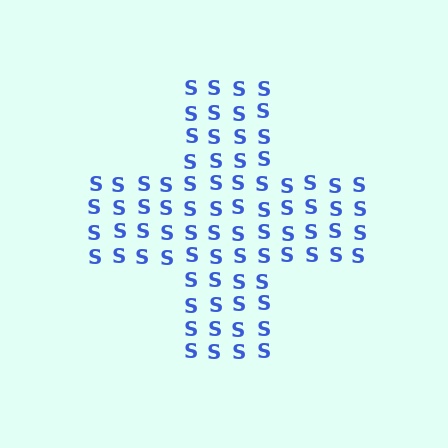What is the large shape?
The large shape is a cross.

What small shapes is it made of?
It is made of small letter S's.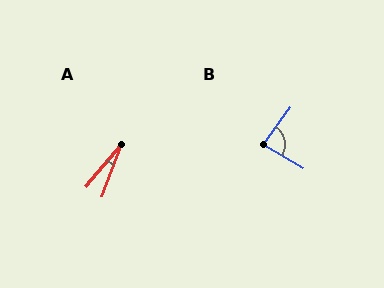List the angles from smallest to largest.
A (20°), B (84°).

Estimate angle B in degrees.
Approximately 84 degrees.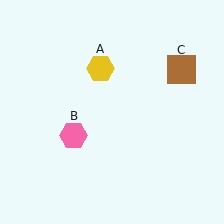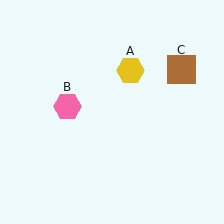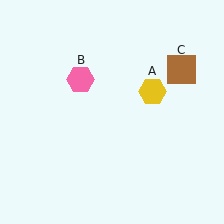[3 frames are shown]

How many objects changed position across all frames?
2 objects changed position: yellow hexagon (object A), pink hexagon (object B).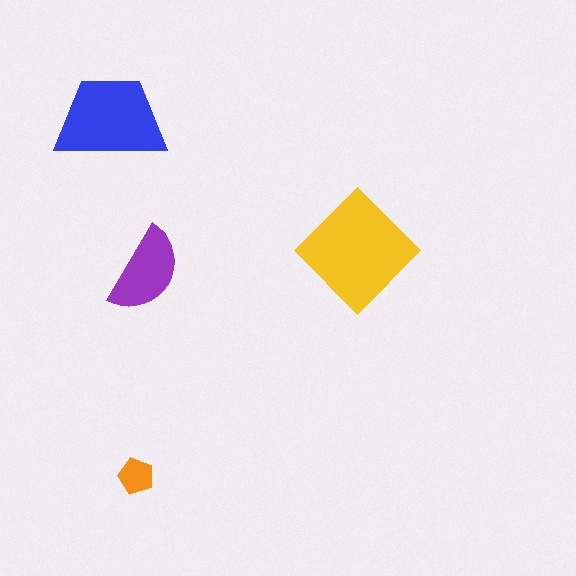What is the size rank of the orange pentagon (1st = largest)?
4th.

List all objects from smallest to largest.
The orange pentagon, the purple semicircle, the blue trapezoid, the yellow diamond.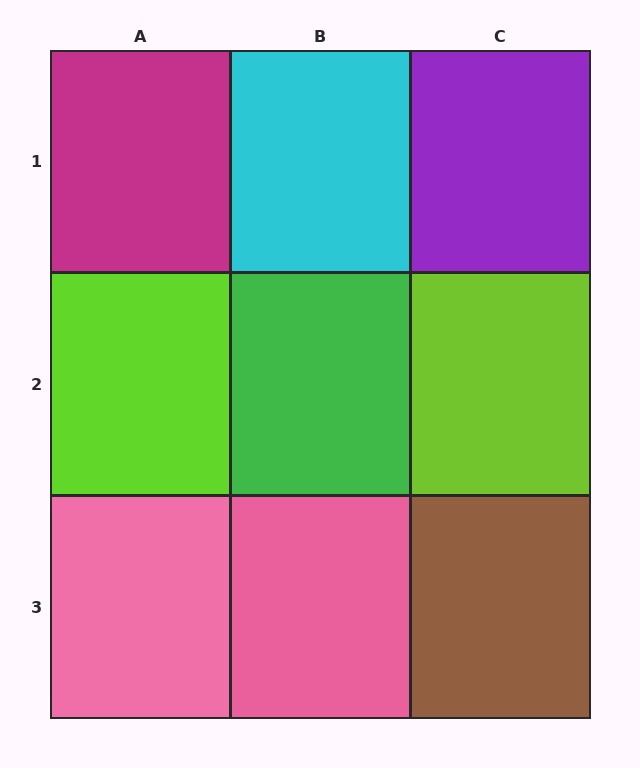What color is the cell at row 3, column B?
Pink.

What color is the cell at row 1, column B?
Cyan.